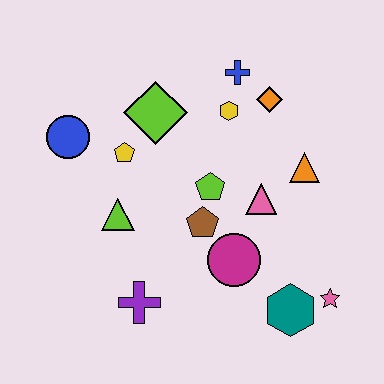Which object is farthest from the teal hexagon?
The blue circle is farthest from the teal hexagon.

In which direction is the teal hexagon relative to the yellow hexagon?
The teal hexagon is below the yellow hexagon.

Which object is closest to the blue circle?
The yellow pentagon is closest to the blue circle.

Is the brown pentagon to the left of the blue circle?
No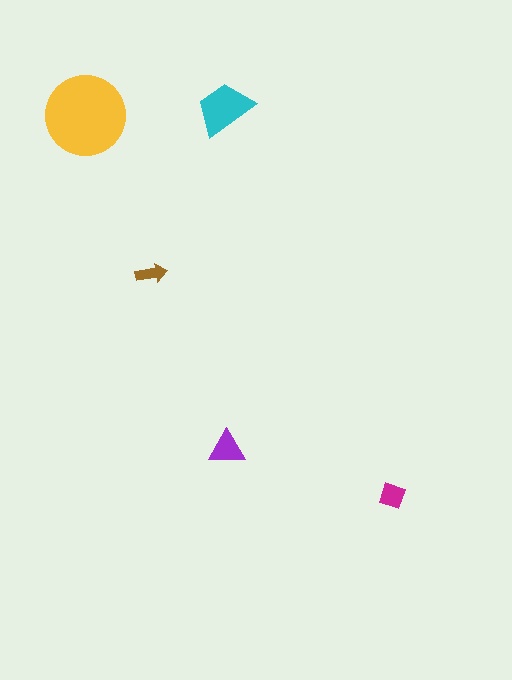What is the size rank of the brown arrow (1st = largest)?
5th.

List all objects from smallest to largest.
The brown arrow, the magenta diamond, the purple triangle, the cyan trapezoid, the yellow circle.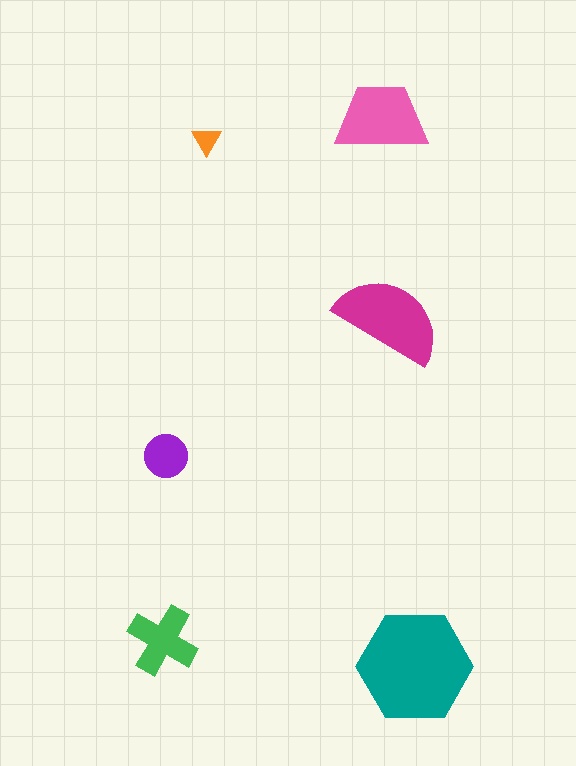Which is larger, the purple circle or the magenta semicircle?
The magenta semicircle.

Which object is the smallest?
The orange triangle.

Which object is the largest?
The teal hexagon.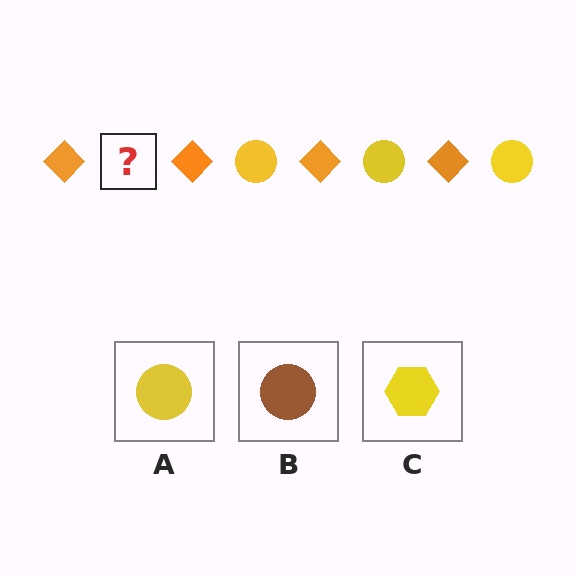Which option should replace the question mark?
Option A.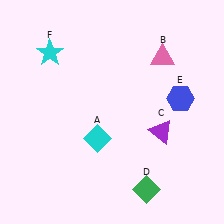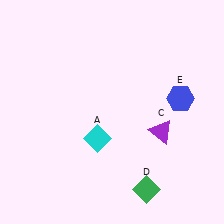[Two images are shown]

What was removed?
The cyan star (F), the pink triangle (B) were removed in Image 2.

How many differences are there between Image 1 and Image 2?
There are 2 differences between the two images.